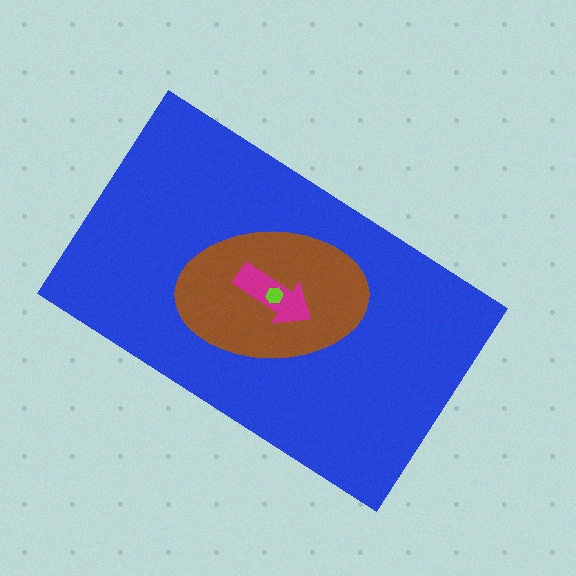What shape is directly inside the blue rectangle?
The brown ellipse.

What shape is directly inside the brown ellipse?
The magenta arrow.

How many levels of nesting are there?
4.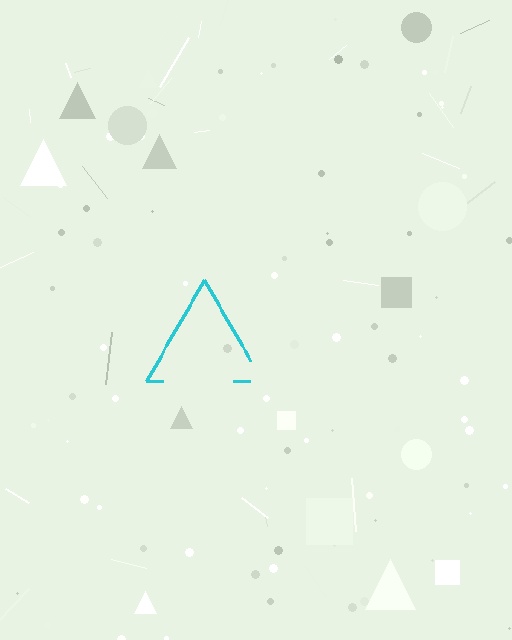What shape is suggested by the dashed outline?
The dashed outline suggests a triangle.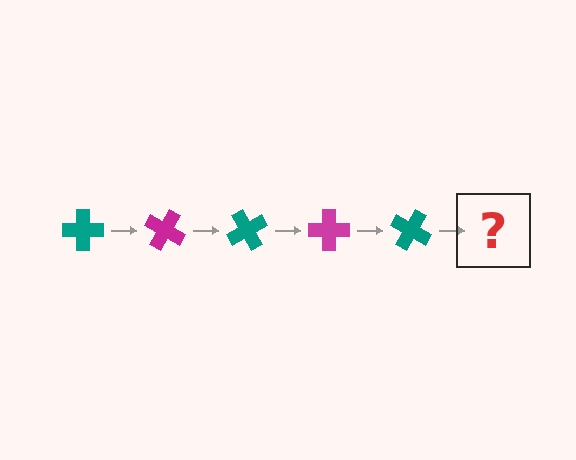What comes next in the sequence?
The next element should be a magenta cross, rotated 150 degrees from the start.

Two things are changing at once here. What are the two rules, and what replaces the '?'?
The two rules are that it rotates 30 degrees each step and the color cycles through teal and magenta. The '?' should be a magenta cross, rotated 150 degrees from the start.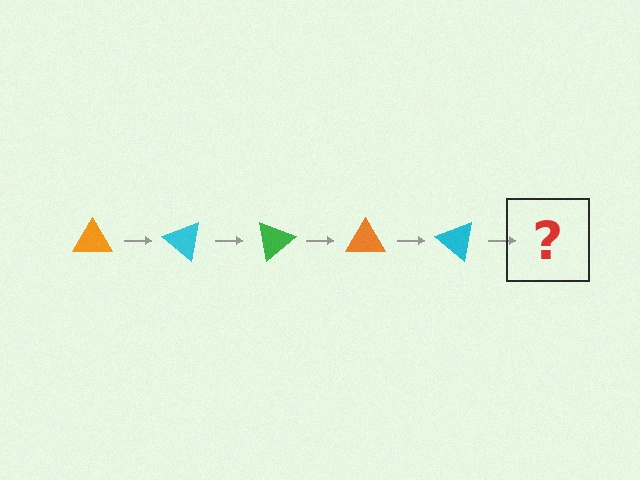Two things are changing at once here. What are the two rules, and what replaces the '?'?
The two rules are that it rotates 40 degrees each step and the color cycles through orange, cyan, and green. The '?' should be a green triangle, rotated 200 degrees from the start.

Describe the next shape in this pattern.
It should be a green triangle, rotated 200 degrees from the start.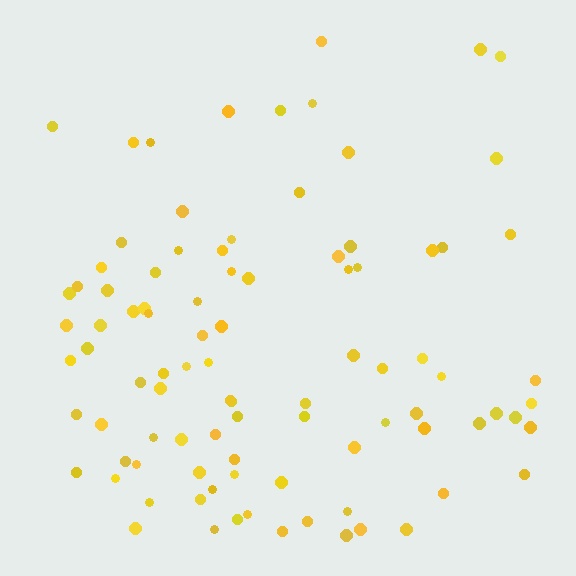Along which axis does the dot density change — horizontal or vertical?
Vertical.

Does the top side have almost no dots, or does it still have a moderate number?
Still a moderate number, just noticeably fewer than the bottom.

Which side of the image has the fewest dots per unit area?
The top.